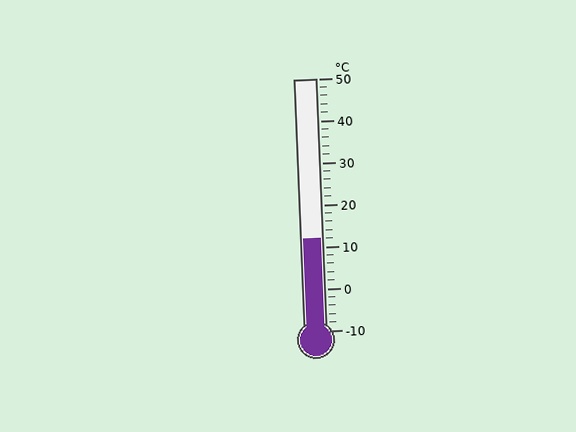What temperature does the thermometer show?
The thermometer shows approximately 12°C.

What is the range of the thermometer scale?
The thermometer scale ranges from -10°C to 50°C.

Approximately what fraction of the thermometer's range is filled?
The thermometer is filled to approximately 35% of its range.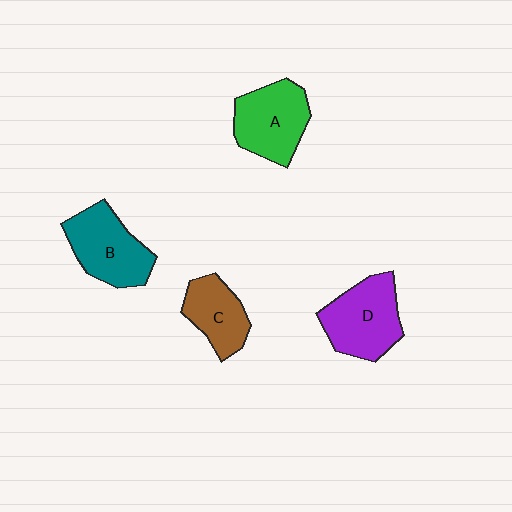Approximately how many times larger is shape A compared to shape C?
Approximately 1.3 times.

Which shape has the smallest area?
Shape C (brown).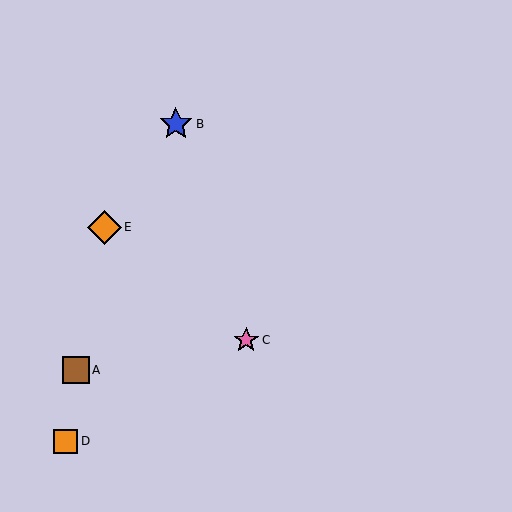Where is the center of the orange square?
The center of the orange square is at (66, 441).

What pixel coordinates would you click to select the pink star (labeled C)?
Click at (246, 340) to select the pink star C.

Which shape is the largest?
The orange diamond (labeled E) is the largest.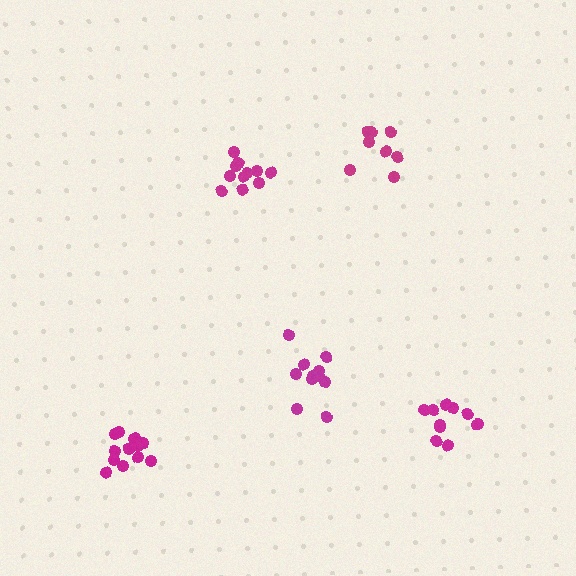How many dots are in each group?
Group 1: 8 dots, Group 2: 11 dots, Group 3: 10 dots, Group 4: 11 dots, Group 5: 12 dots (52 total).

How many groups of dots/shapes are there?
There are 5 groups.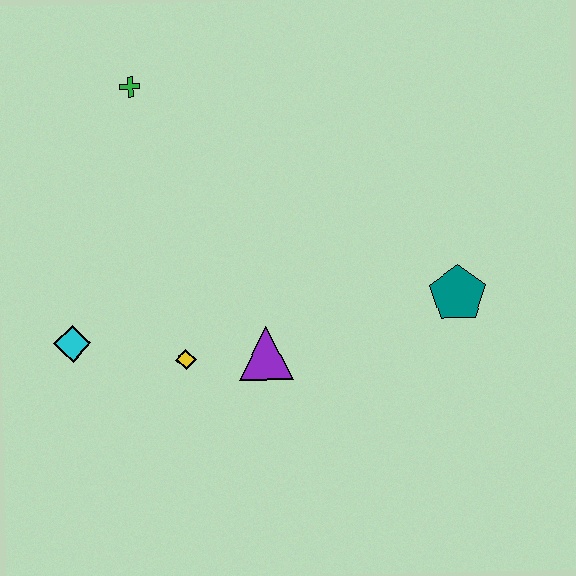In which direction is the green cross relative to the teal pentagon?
The green cross is to the left of the teal pentagon.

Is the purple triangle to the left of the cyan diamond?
No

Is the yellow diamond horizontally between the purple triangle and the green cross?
Yes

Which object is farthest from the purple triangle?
The green cross is farthest from the purple triangle.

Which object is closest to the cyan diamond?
The yellow diamond is closest to the cyan diamond.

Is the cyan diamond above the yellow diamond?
Yes